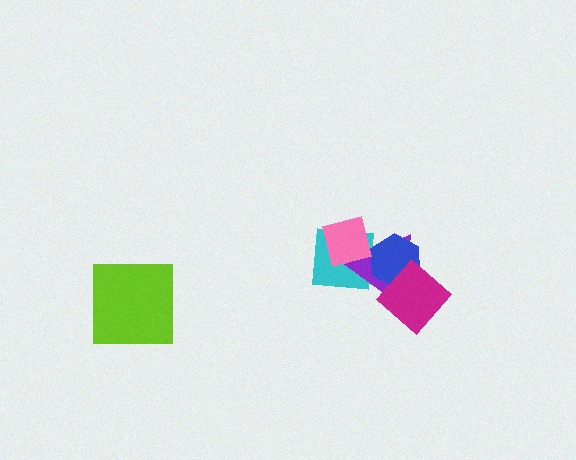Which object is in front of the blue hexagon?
The magenta diamond is in front of the blue hexagon.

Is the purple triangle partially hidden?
Yes, it is partially covered by another shape.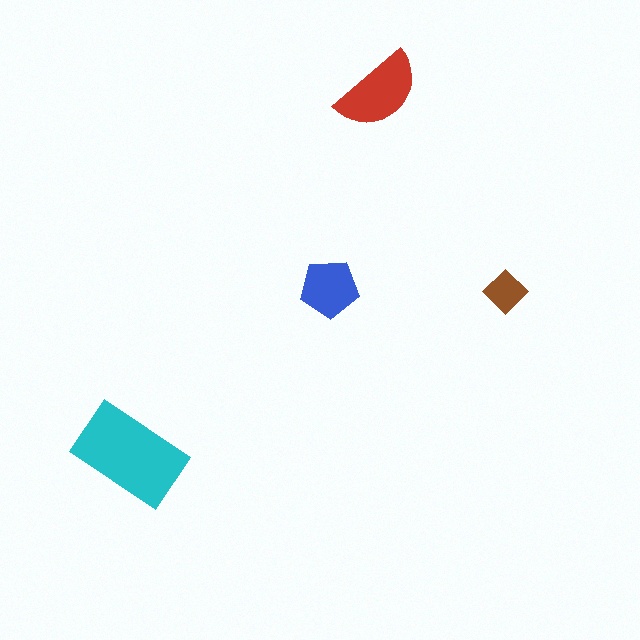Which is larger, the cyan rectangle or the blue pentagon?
The cyan rectangle.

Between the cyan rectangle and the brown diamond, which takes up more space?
The cyan rectangle.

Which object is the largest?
The cyan rectangle.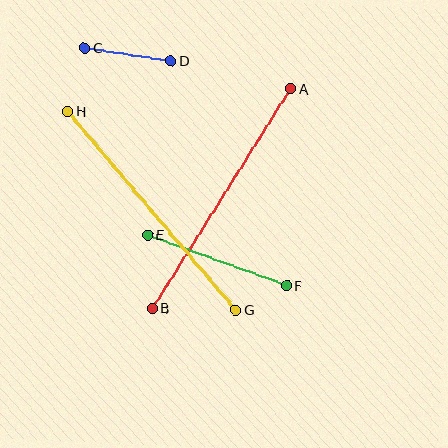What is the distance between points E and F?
The distance is approximately 148 pixels.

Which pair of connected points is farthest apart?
Points G and H are farthest apart.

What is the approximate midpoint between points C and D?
The midpoint is at approximately (128, 54) pixels.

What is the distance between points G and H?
The distance is approximately 260 pixels.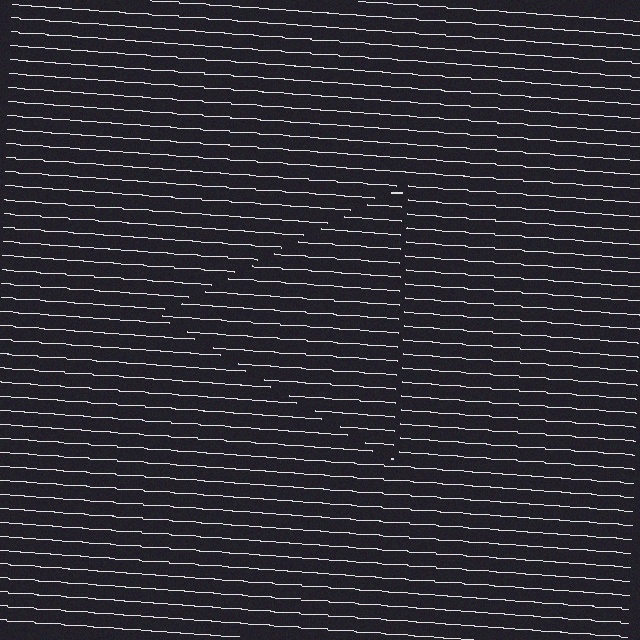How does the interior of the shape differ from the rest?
The interior of the shape contains the same grating, shifted by half a period — the contour is defined by the phase discontinuity where line-ends from the inner and outer gratings abut.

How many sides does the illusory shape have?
3 sides — the line-ends trace a triangle.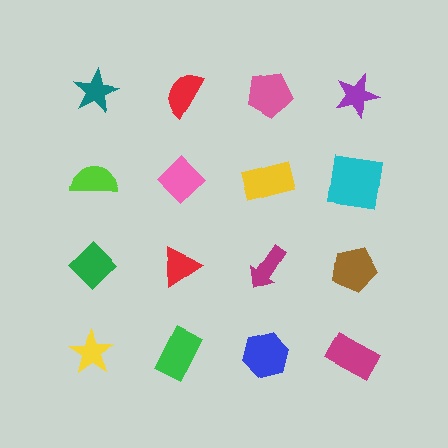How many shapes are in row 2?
4 shapes.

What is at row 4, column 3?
A blue hexagon.